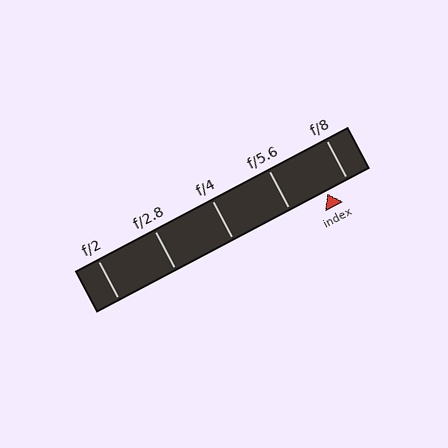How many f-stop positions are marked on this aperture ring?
There are 5 f-stop positions marked.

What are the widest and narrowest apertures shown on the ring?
The widest aperture shown is f/2 and the narrowest is f/8.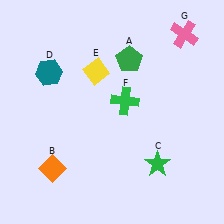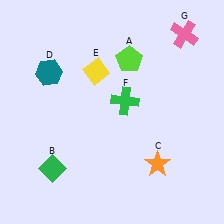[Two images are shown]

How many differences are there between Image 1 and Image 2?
There are 3 differences between the two images.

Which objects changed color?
A changed from green to lime. B changed from orange to green. C changed from green to orange.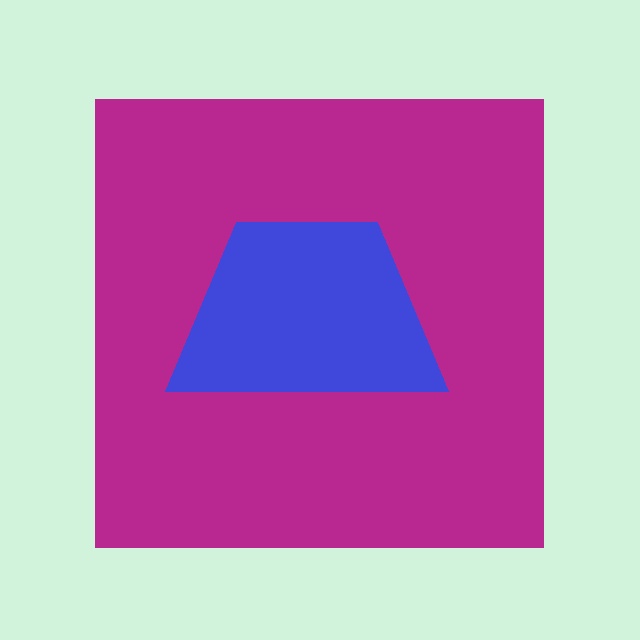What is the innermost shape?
The blue trapezoid.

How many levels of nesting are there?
2.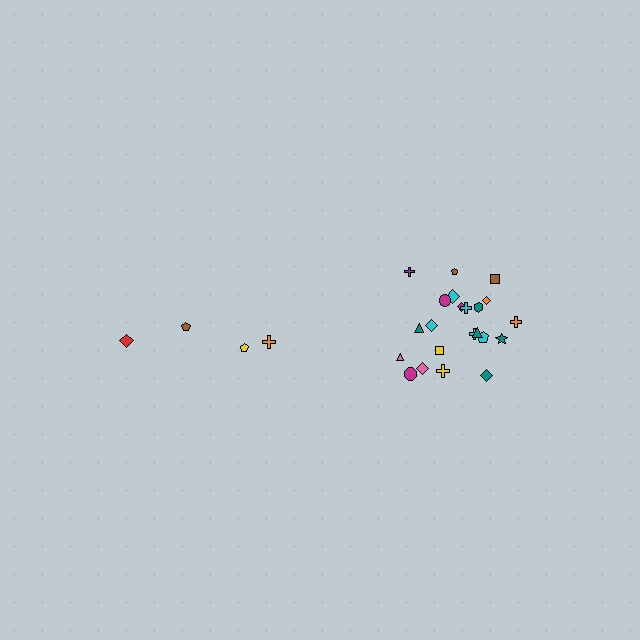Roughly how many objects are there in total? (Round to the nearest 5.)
Roughly 25 objects in total.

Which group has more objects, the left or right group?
The right group.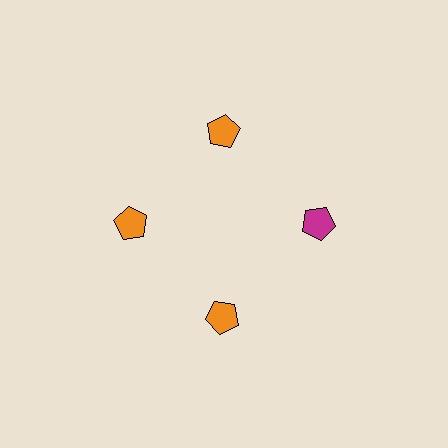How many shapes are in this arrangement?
There are 4 shapes arranged in a ring pattern.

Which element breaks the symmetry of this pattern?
The magenta pentagon at roughly the 3 o'clock position breaks the symmetry. All other shapes are orange pentagons.